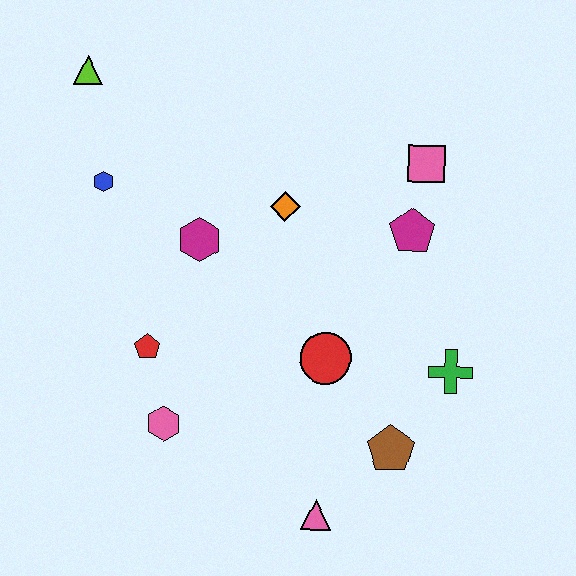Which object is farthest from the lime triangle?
The pink triangle is farthest from the lime triangle.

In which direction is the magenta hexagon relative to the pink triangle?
The magenta hexagon is above the pink triangle.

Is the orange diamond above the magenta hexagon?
Yes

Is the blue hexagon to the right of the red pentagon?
No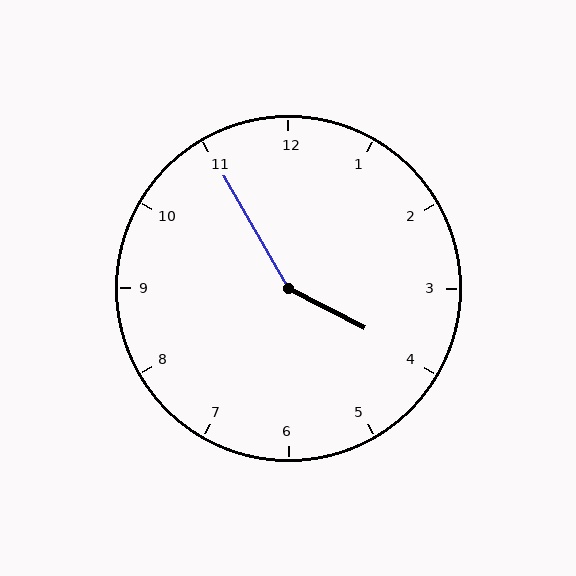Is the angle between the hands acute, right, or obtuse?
It is obtuse.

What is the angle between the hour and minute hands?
Approximately 148 degrees.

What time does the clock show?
3:55.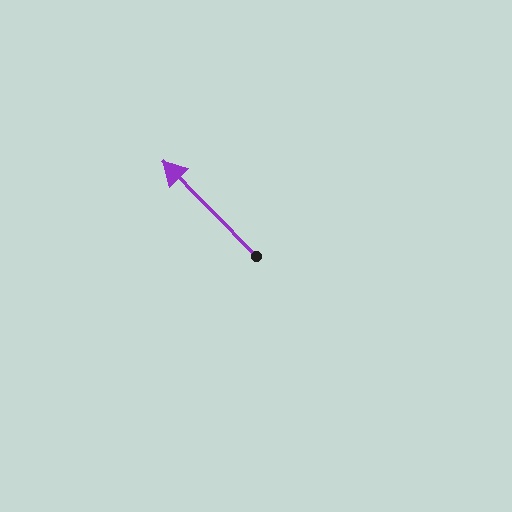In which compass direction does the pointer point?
Northwest.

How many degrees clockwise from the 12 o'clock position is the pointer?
Approximately 316 degrees.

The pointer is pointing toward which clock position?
Roughly 11 o'clock.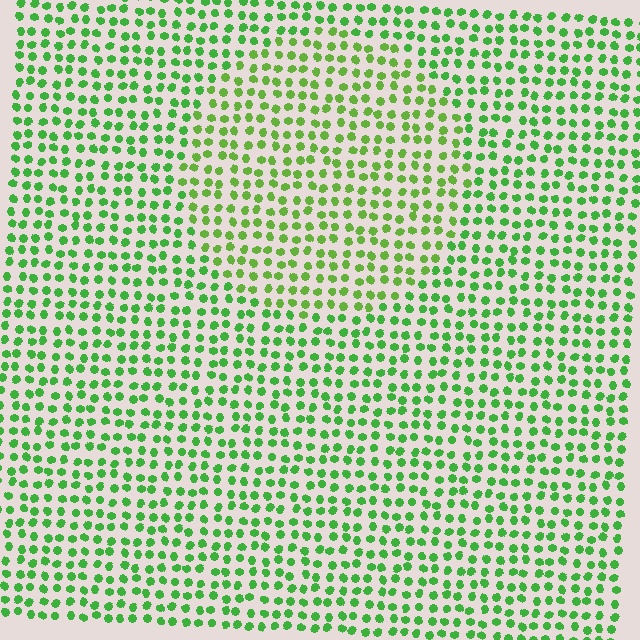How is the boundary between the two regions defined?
The boundary is defined purely by a slight shift in hue (about 21 degrees). Spacing, size, and orientation are identical on both sides.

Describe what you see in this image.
The image is filled with small green elements in a uniform arrangement. A circle-shaped region is visible where the elements are tinted to a slightly different hue, forming a subtle color boundary.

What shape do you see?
I see a circle.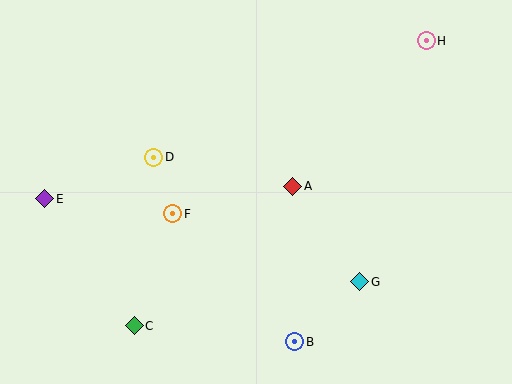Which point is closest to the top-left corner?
Point E is closest to the top-left corner.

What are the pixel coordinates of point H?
Point H is at (426, 41).